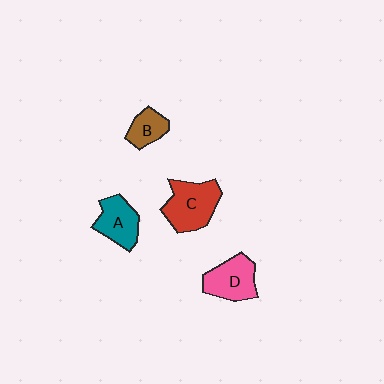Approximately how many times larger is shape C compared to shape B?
Approximately 2.0 times.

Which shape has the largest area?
Shape C (red).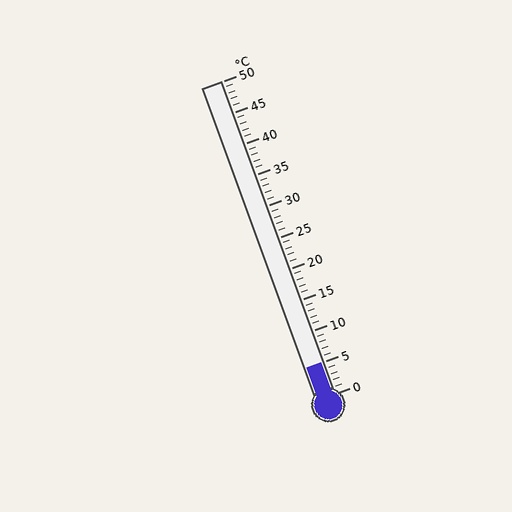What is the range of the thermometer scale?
The thermometer scale ranges from 0°C to 50°C.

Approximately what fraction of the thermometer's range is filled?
The thermometer is filled to approximately 10% of its range.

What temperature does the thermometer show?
The thermometer shows approximately 5°C.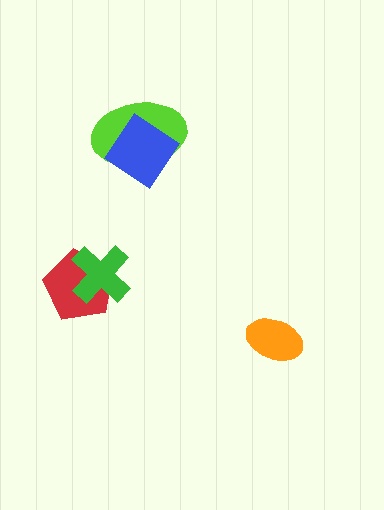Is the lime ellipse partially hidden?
Yes, it is partially covered by another shape.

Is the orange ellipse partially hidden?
No, no other shape covers it.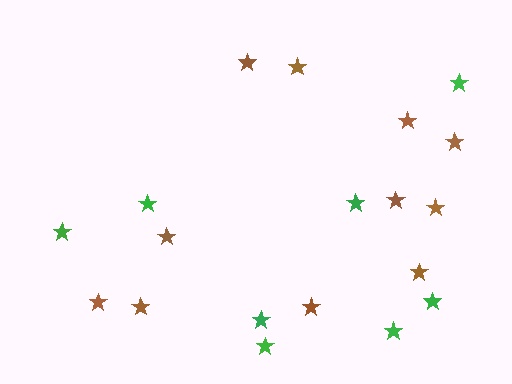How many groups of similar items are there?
There are 2 groups: one group of green stars (8) and one group of brown stars (11).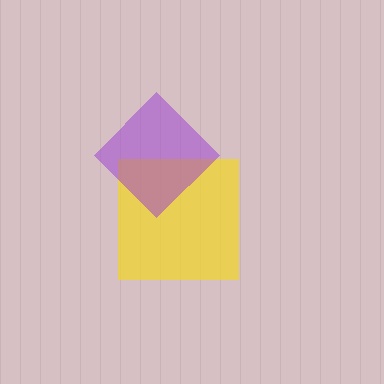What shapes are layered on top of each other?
The layered shapes are: a yellow square, a purple diamond.